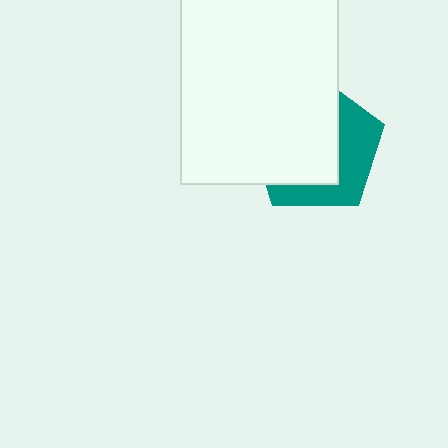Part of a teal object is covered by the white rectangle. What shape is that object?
It is a pentagon.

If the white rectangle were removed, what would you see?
You would see the complete teal pentagon.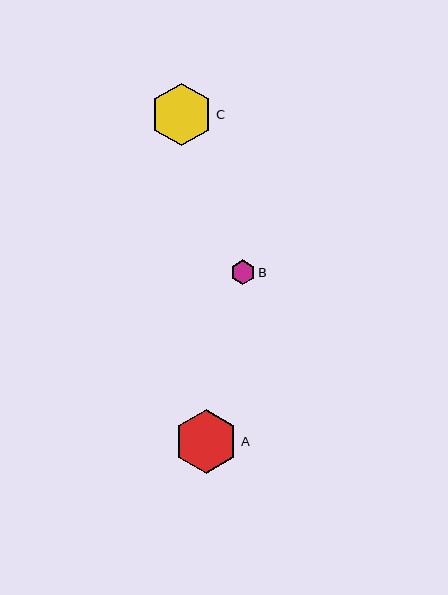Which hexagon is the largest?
Hexagon A is the largest with a size of approximately 64 pixels.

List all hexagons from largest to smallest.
From largest to smallest: A, C, B.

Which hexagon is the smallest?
Hexagon B is the smallest with a size of approximately 24 pixels.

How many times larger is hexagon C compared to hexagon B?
Hexagon C is approximately 2.6 times the size of hexagon B.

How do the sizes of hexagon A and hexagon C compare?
Hexagon A and hexagon C are approximately the same size.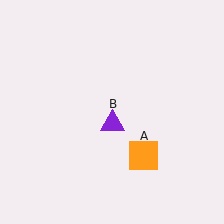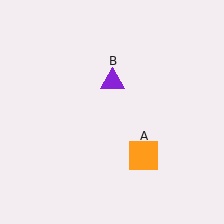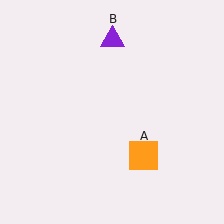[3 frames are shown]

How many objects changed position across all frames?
1 object changed position: purple triangle (object B).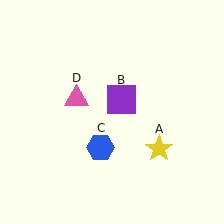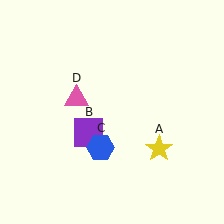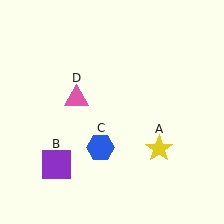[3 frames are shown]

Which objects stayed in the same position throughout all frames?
Yellow star (object A) and blue hexagon (object C) and pink triangle (object D) remained stationary.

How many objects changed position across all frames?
1 object changed position: purple square (object B).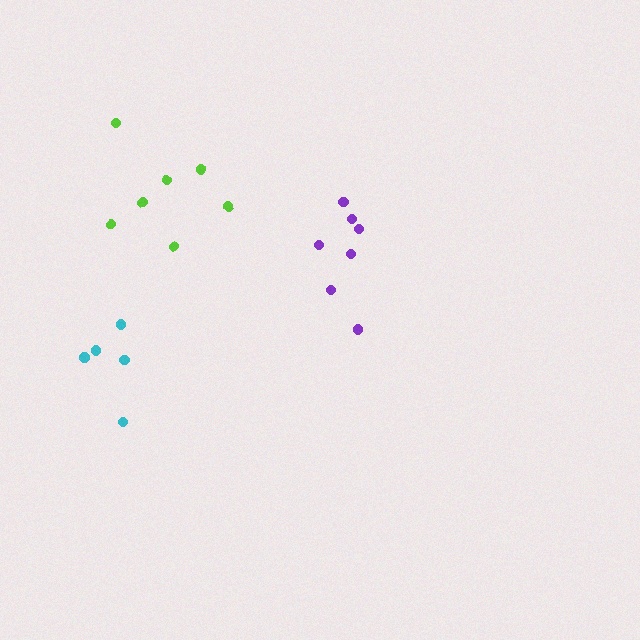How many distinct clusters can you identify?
There are 3 distinct clusters.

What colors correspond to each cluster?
The clusters are colored: lime, cyan, purple.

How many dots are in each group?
Group 1: 7 dots, Group 2: 5 dots, Group 3: 7 dots (19 total).